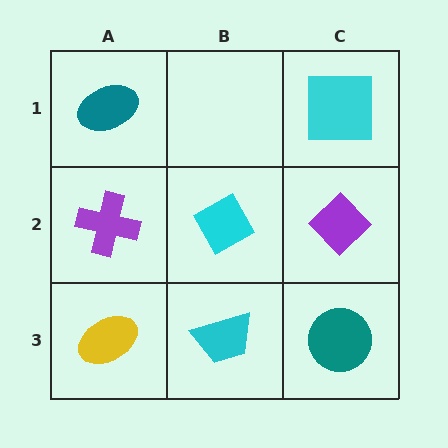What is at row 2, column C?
A purple diamond.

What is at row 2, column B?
A cyan diamond.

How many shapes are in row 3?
3 shapes.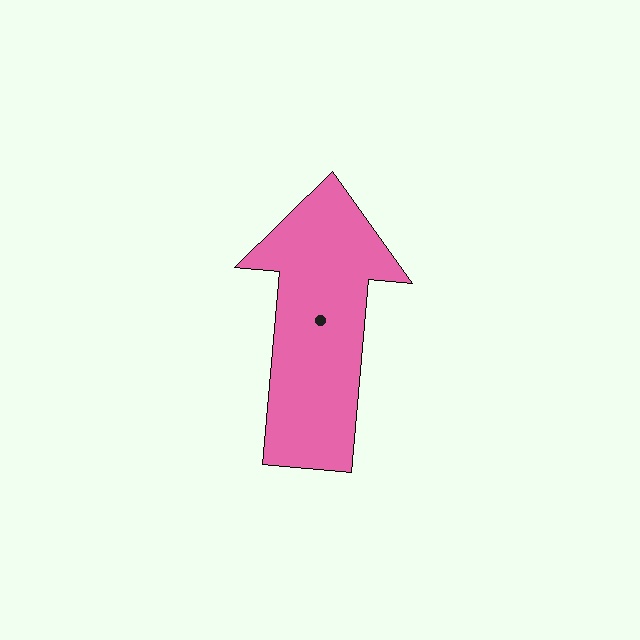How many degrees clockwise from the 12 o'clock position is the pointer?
Approximately 5 degrees.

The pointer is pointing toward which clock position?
Roughly 12 o'clock.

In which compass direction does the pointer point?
North.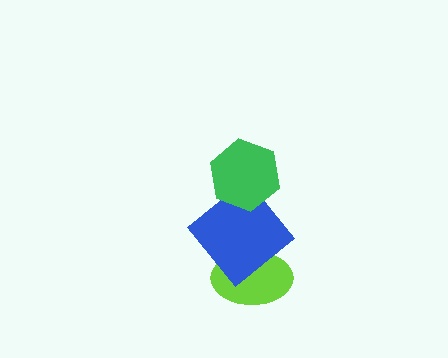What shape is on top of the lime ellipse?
The blue diamond is on top of the lime ellipse.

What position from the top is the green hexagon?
The green hexagon is 1st from the top.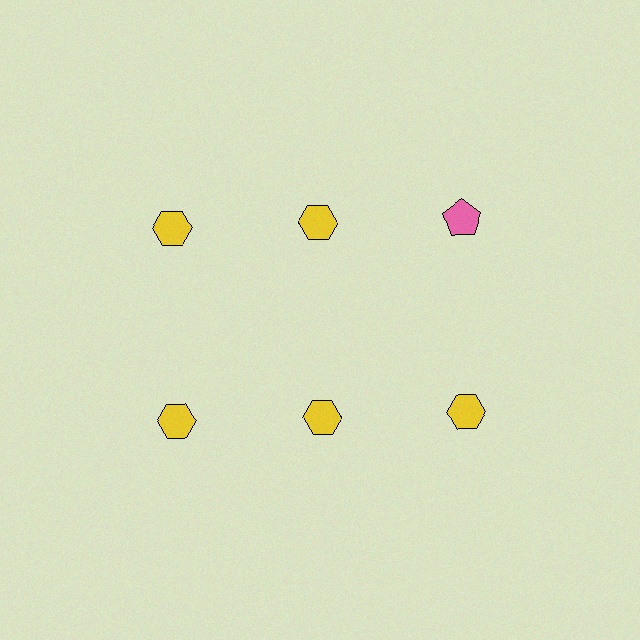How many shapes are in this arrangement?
There are 6 shapes arranged in a grid pattern.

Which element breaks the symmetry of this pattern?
The pink pentagon in the top row, center column breaks the symmetry. All other shapes are yellow hexagons.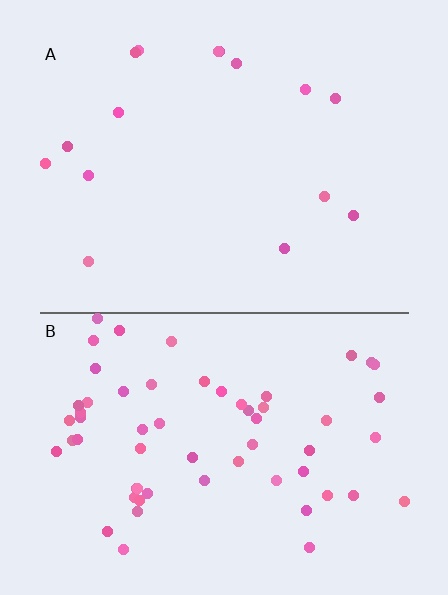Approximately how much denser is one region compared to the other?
Approximately 3.8× — region B over region A.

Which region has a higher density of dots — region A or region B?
B (the bottom).